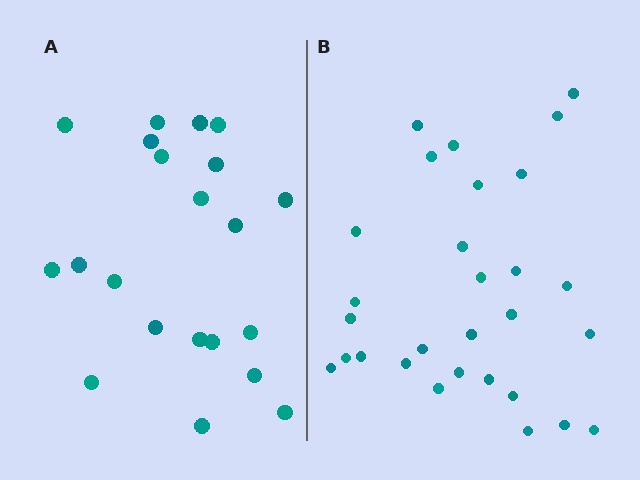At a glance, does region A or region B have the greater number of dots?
Region B (the right region) has more dots.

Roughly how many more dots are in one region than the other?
Region B has roughly 8 or so more dots than region A.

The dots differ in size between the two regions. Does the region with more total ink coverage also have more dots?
No. Region A has more total ink coverage because its dots are larger, but region B actually contains more individual dots. Total area can be misleading — the number of items is what matters here.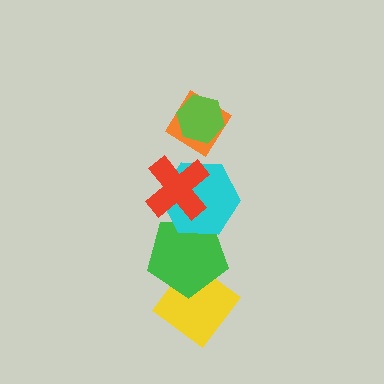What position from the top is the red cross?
The red cross is 3rd from the top.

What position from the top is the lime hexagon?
The lime hexagon is 1st from the top.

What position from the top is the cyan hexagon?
The cyan hexagon is 4th from the top.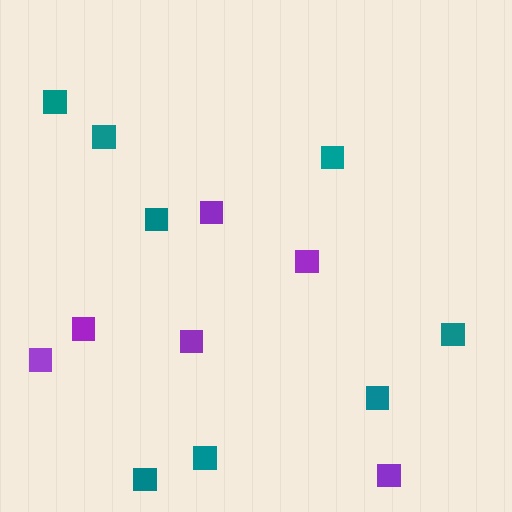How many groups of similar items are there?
There are 2 groups: one group of purple squares (6) and one group of teal squares (8).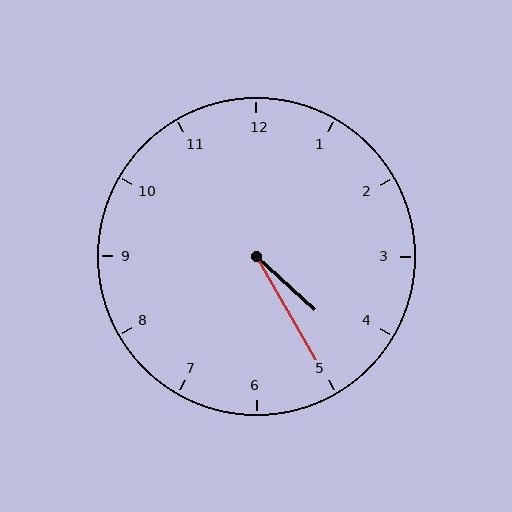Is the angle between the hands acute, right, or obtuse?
It is acute.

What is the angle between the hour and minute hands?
Approximately 18 degrees.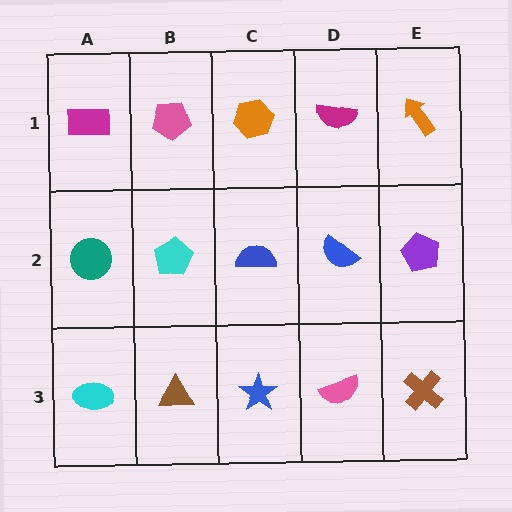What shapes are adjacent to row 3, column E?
A purple pentagon (row 2, column E), a pink semicircle (row 3, column D).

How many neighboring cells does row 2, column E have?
3.